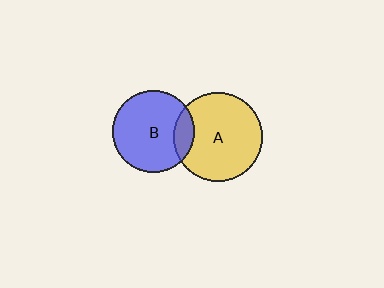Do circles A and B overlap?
Yes.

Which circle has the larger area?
Circle A (yellow).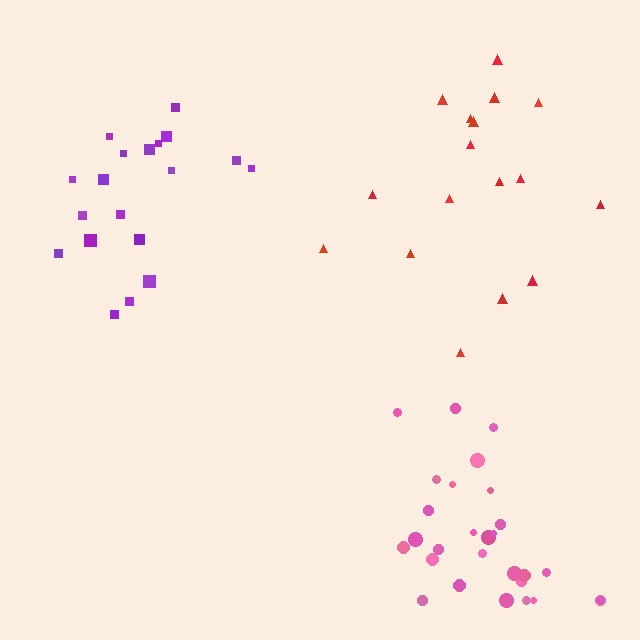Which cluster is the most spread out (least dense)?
Red.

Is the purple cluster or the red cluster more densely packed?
Purple.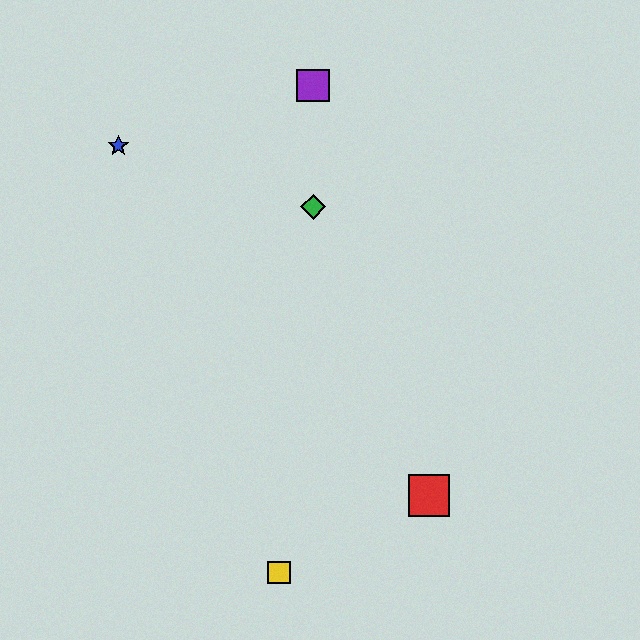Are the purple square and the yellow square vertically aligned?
No, the purple square is at x≈313 and the yellow square is at x≈279.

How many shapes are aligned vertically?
2 shapes (the green diamond, the purple square) are aligned vertically.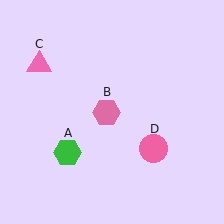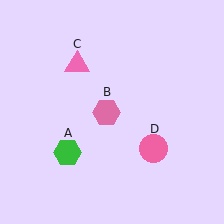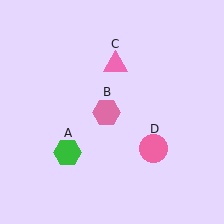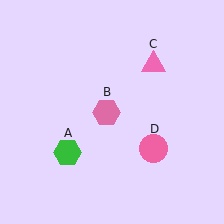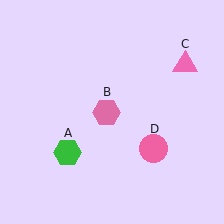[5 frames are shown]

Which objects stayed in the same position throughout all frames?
Green hexagon (object A) and pink hexagon (object B) and pink circle (object D) remained stationary.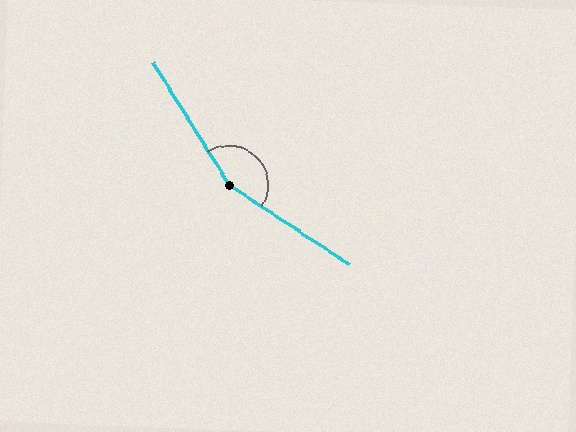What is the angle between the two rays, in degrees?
Approximately 155 degrees.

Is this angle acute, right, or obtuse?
It is obtuse.